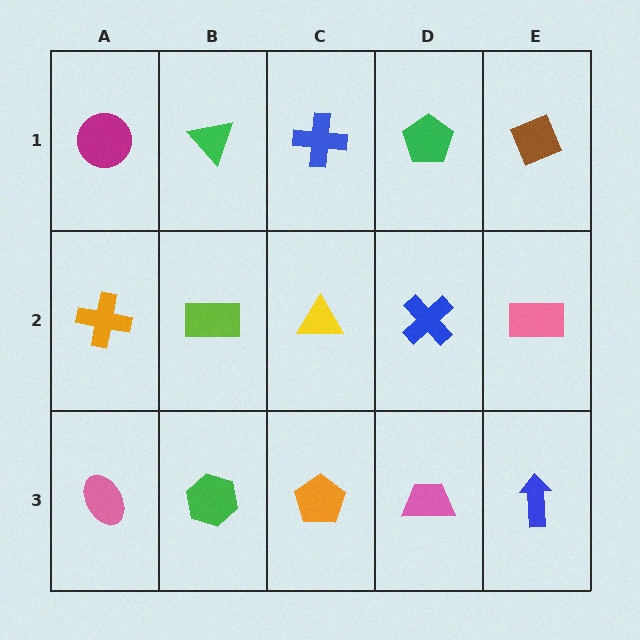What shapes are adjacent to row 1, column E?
A pink rectangle (row 2, column E), a green pentagon (row 1, column D).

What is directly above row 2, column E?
A brown diamond.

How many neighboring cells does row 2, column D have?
4.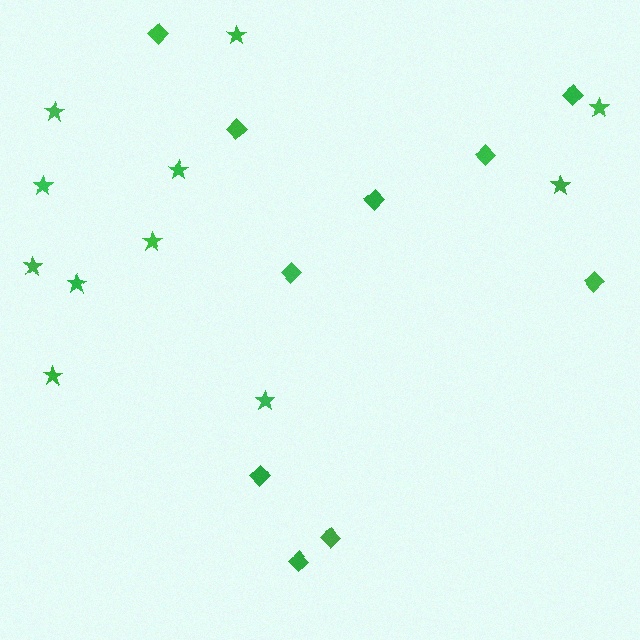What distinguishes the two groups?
There are 2 groups: one group of stars (11) and one group of diamonds (10).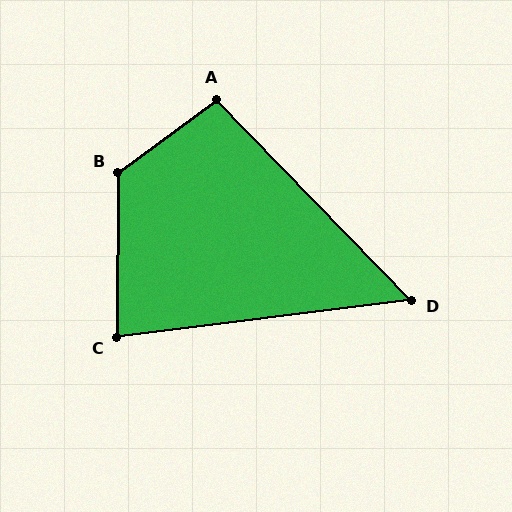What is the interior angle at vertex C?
Approximately 83 degrees (acute).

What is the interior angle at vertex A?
Approximately 97 degrees (obtuse).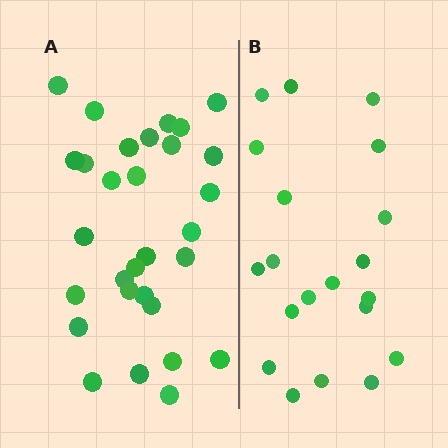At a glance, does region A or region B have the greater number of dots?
Region A (the left region) has more dots.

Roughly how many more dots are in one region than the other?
Region A has roughly 10 or so more dots than region B.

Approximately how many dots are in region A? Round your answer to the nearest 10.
About 30 dots.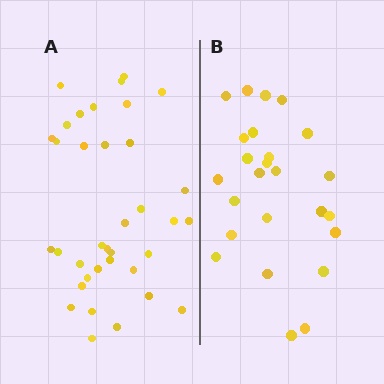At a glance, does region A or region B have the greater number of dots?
Region A (the left region) has more dots.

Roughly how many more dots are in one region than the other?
Region A has roughly 12 or so more dots than region B.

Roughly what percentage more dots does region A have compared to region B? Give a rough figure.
About 45% more.